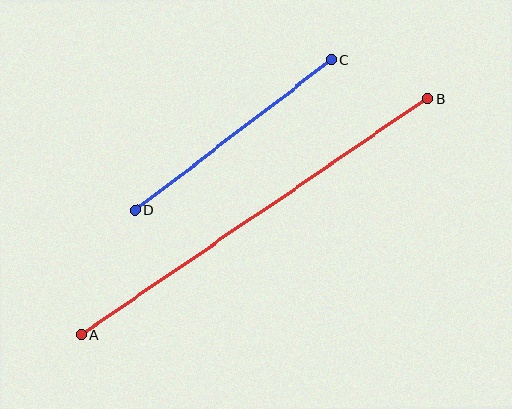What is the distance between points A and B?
The distance is approximately 419 pixels.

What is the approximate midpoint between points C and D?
The midpoint is at approximately (233, 135) pixels.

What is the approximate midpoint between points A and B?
The midpoint is at approximately (254, 217) pixels.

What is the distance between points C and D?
The distance is approximately 247 pixels.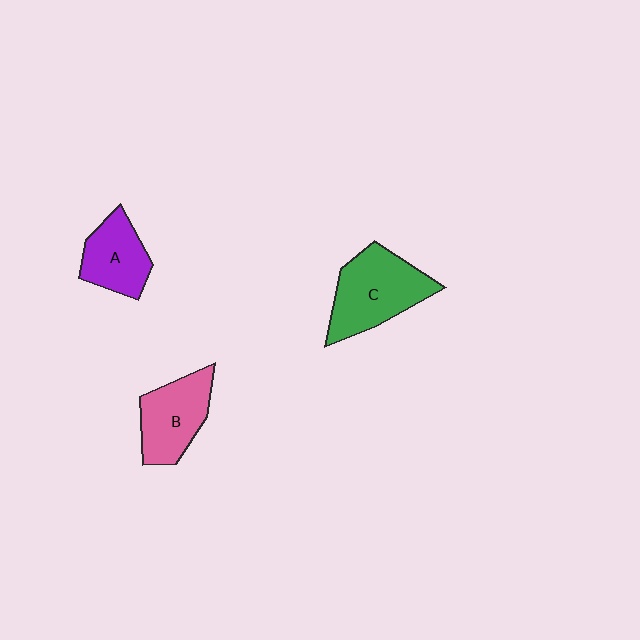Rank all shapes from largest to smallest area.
From largest to smallest: C (green), B (pink), A (purple).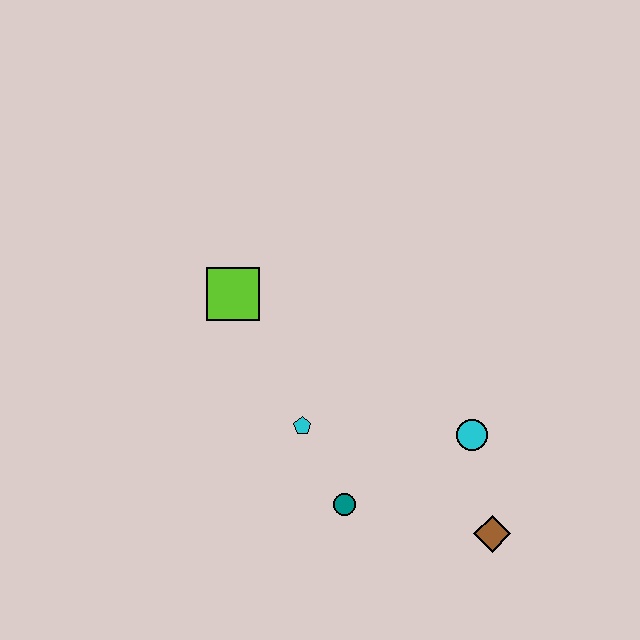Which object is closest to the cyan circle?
The brown diamond is closest to the cyan circle.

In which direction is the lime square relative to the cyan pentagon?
The lime square is above the cyan pentagon.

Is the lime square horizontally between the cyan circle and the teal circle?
No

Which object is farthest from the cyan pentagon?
The brown diamond is farthest from the cyan pentagon.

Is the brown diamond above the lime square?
No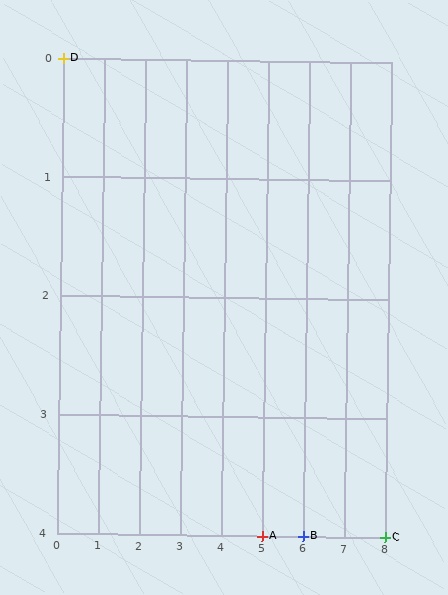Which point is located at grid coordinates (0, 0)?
Point D is at (0, 0).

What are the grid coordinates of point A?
Point A is at grid coordinates (5, 4).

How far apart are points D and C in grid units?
Points D and C are 8 columns and 4 rows apart (about 8.9 grid units diagonally).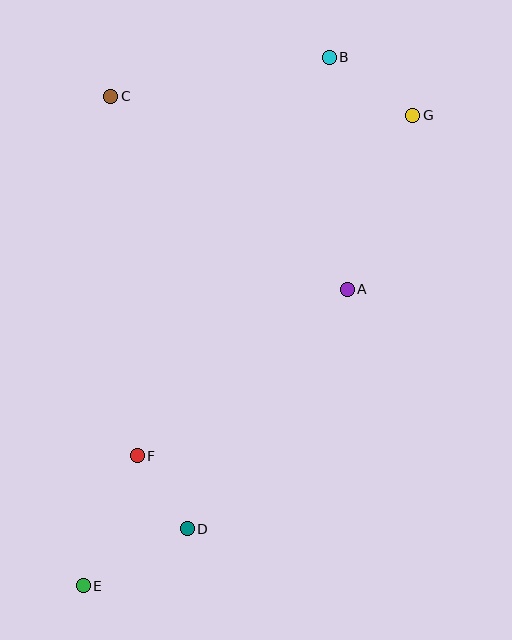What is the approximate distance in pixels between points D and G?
The distance between D and G is approximately 471 pixels.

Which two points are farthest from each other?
Points B and E are farthest from each other.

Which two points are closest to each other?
Points D and F are closest to each other.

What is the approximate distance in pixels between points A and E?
The distance between A and E is approximately 397 pixels.